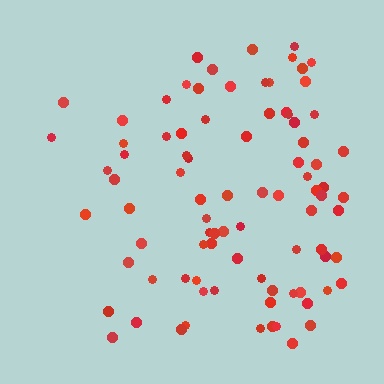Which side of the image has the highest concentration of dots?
The right.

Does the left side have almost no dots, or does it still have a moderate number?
Still a moderate number, just noticeably fewer than the right.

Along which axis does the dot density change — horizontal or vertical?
Horizontal.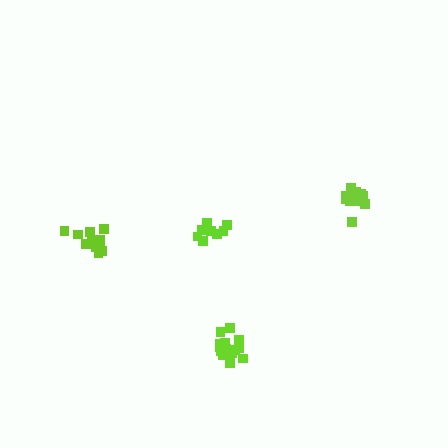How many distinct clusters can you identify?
There are 4 distinct clusters.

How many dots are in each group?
Group 1: 9 dots, Group 2: 15 dots, Group 3: 11 dots, Group 4: 15 dots (50 total).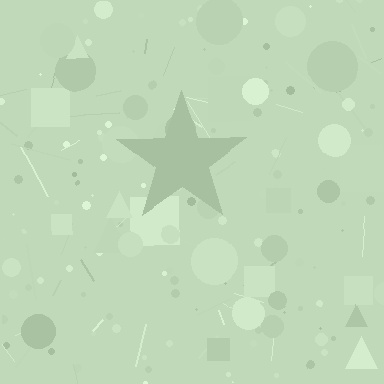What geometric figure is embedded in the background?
A star is embedded in the background.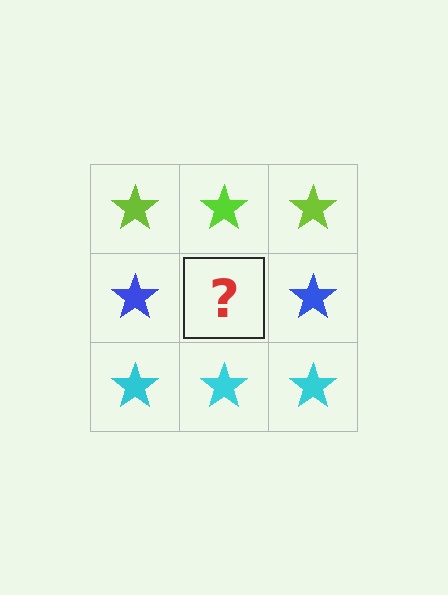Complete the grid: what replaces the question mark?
The question mark should be replaced with a blue star.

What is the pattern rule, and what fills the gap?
The rule is that each row has a consistent color. The gap should be filled with a blue star.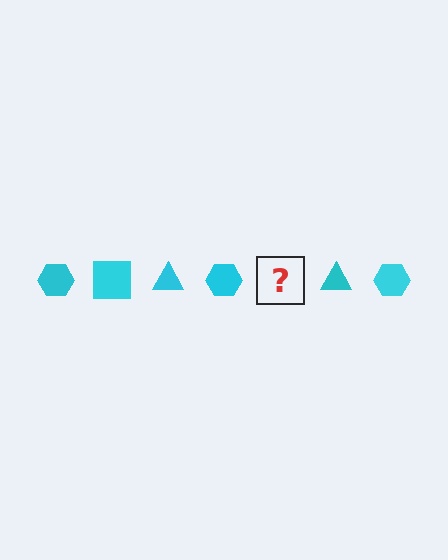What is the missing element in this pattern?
The missing element is a cyan square.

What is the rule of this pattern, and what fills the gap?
The rule is that the pattern cycles through hexagon, square, triangle shapes in cyan. The gap should be filled with a cyan square.